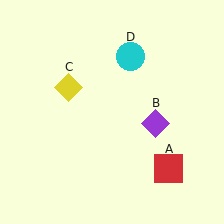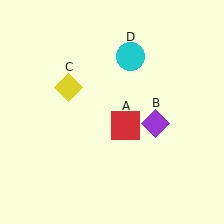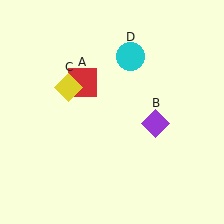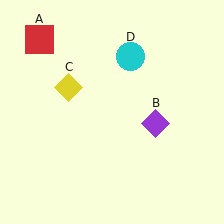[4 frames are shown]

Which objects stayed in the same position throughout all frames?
Purple diamond (object B) and yellow diamond (object C) and cyan circle (object D) remained stationary.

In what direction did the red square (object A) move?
The red square (object A) moved up and to the left.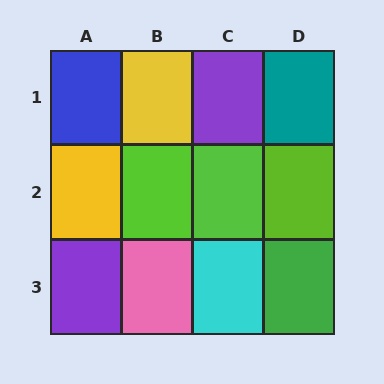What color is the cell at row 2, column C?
Lime.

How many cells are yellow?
2 cells are yellow.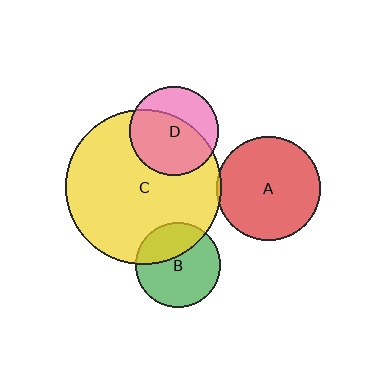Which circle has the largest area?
Circle C (yellow).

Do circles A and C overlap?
Yes.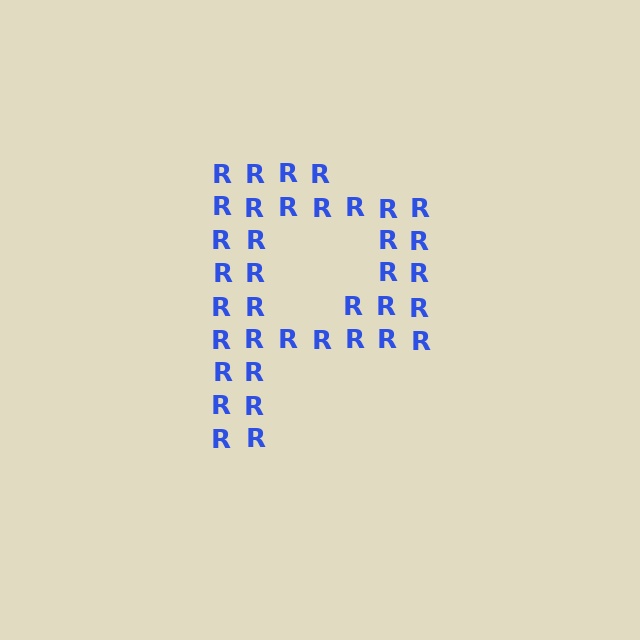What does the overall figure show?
The overall figure shows the letter P.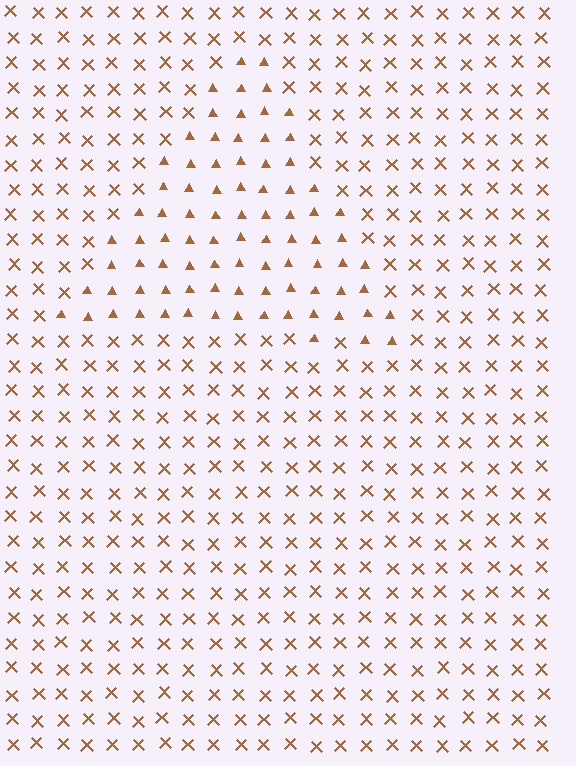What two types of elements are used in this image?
The image uses triangles inside the triangle region and X marks outside it.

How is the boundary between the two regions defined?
The boundary is defined by a change in element shape: triangles inside vs. X marks outside. All elements share the same color and spacing.